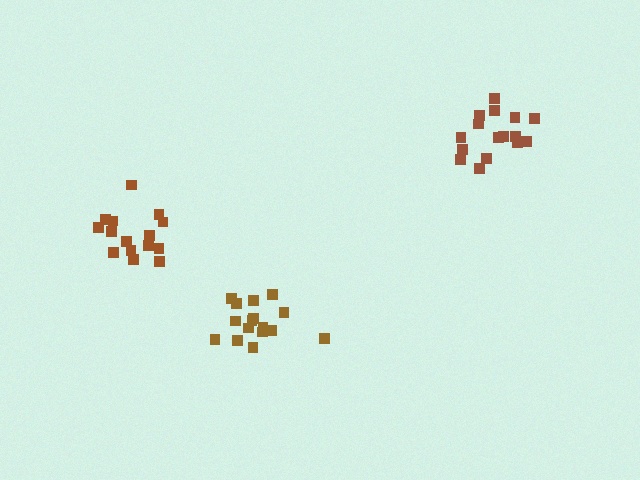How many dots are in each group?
Group 1: 15 dots, Group 2: 16 dots, Group 3: 16 dots (47 total).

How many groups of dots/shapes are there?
There are 3 groups.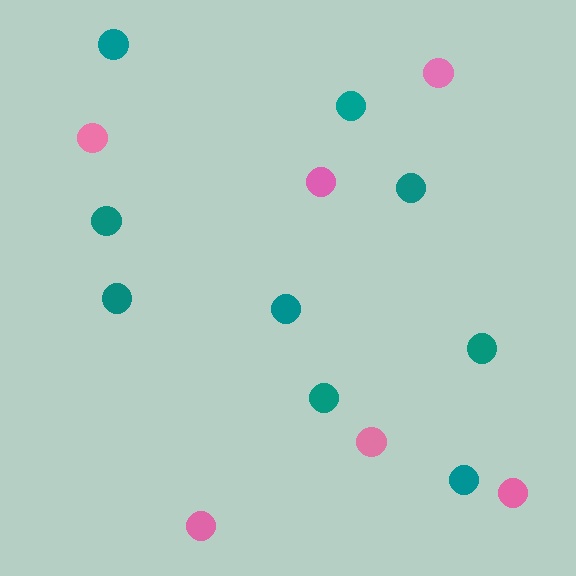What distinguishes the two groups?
There are 2 groups: one group of pink circles (6) and one group of teal circles (9).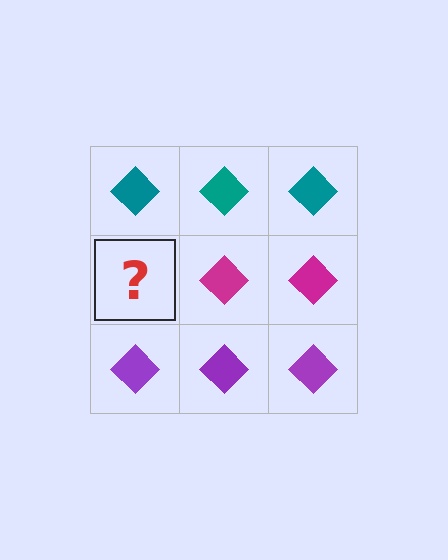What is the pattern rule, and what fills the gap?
The rule is that each row has a consistent color. The gap should be filled with a magenta diamond.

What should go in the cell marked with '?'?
The missing cell should contain a magenta diamond.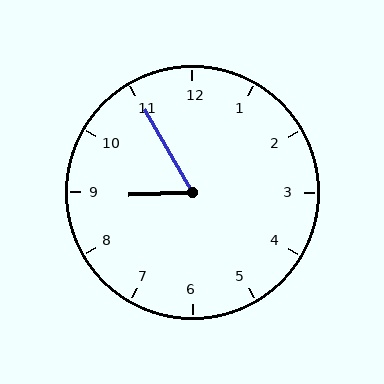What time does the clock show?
8:55.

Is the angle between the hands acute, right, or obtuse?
It is acute.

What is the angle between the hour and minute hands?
Approximately 62 degrees.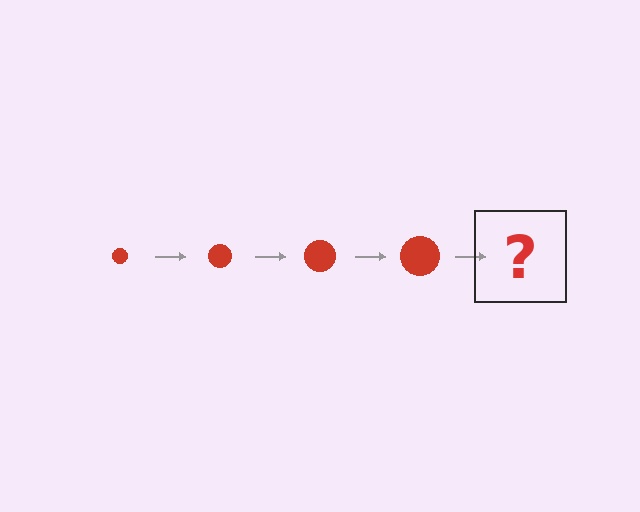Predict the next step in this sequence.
The next step is a red circle, larger than the previous one.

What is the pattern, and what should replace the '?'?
The pattern is that the circle gets progressively larger each step. The '?' should be a red circle, larger than the previous one.